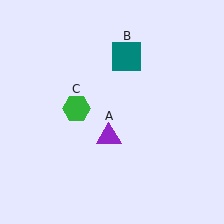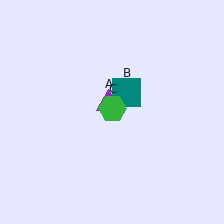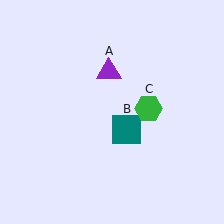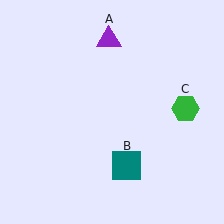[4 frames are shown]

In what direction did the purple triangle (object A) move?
The purple triangle (object A) moved up.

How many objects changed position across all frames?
3 objects changed position: purple triangle (object A), teal square (object B), green hexagon (object C).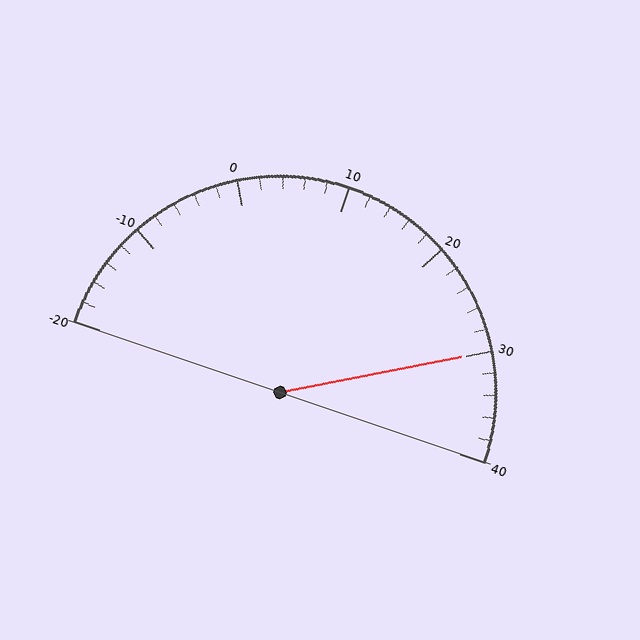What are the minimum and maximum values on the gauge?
The gauge ranges from -20 to 40.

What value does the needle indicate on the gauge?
The needle indicates approximately 30.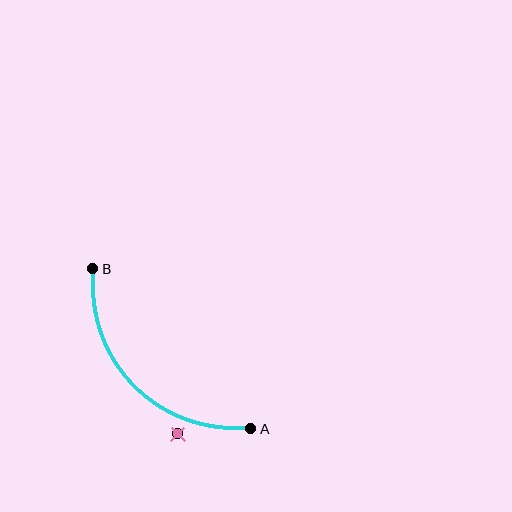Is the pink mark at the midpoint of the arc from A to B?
No — the pink mark does not lie on the arc at all. It sits slightly outside the curve.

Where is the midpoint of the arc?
The arc midpoint is the point on the curve farthest from the straight line joining A and B. It sits below and to the left of that line.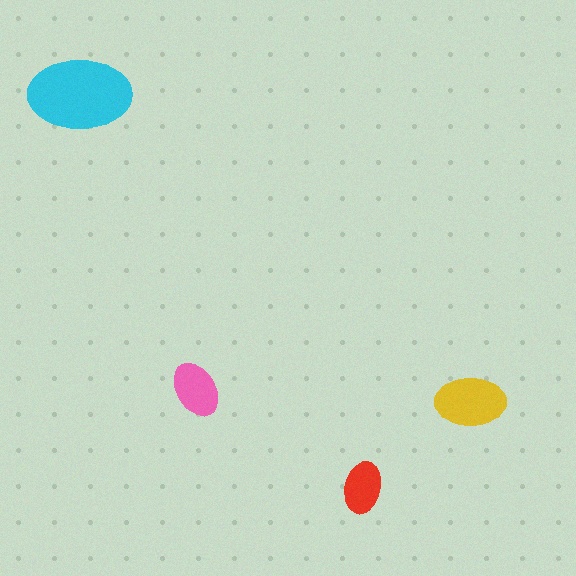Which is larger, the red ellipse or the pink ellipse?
The pink one.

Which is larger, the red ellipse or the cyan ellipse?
The cyan one.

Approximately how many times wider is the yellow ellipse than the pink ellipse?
About 1.5 times wider.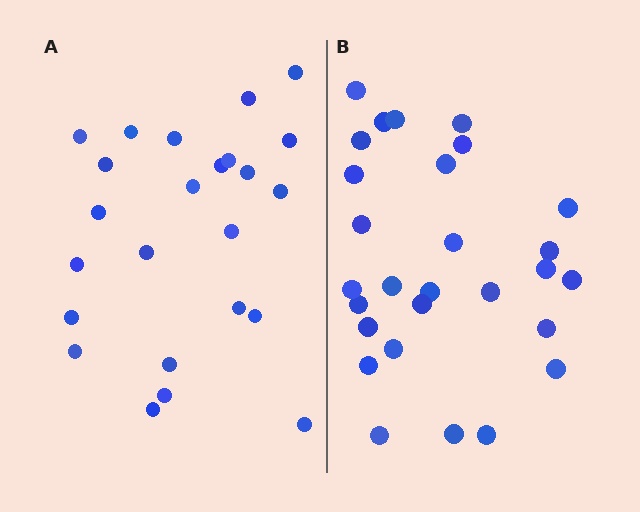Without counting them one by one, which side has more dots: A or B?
Region B (the right region) has more dots.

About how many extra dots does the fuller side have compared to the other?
Region B has about 4 more dots than region A.